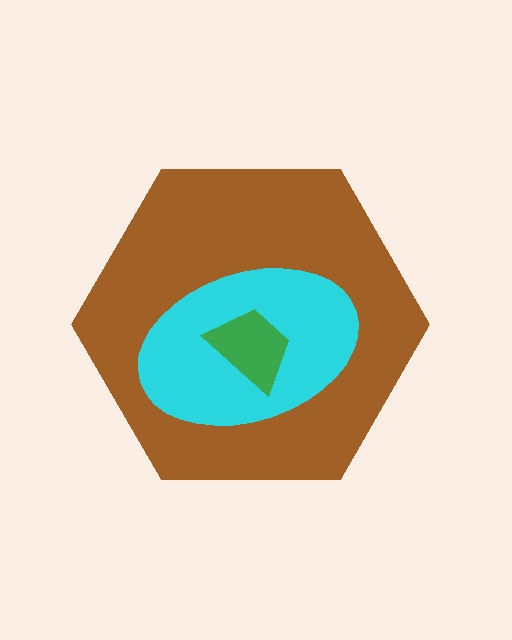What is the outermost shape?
The brown hexagon.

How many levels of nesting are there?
3.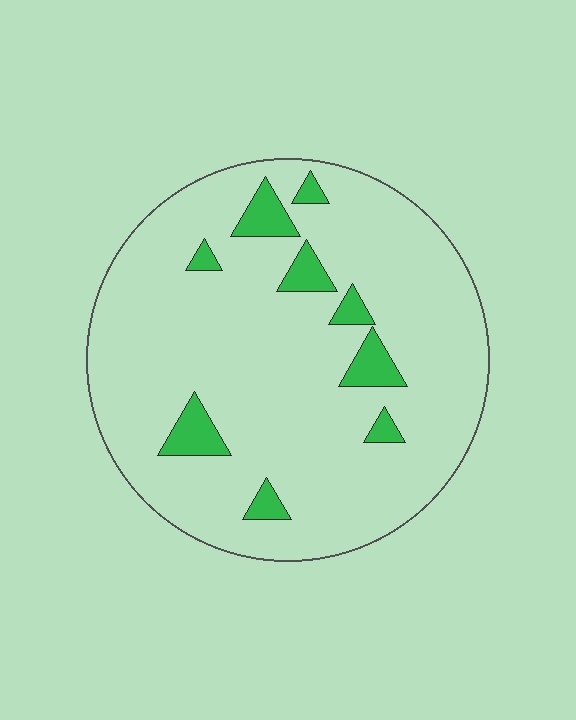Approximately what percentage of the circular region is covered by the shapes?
Approximately 10%.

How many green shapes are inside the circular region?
9.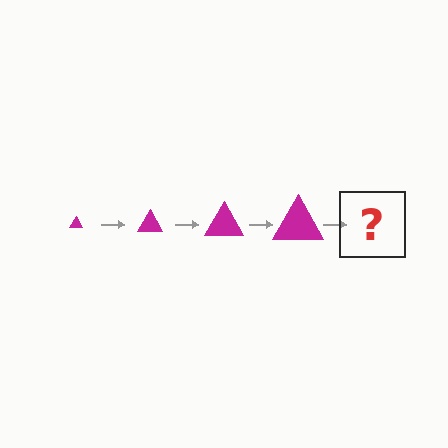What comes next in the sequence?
The next element should be a magenta triangle, larger than the previous one.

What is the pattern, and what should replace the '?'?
The pattern is that the triangle gets progressively larger each step. The '?' should be a magenta triangle, larger than the previous one.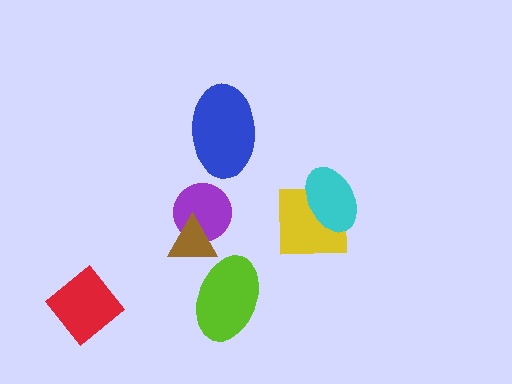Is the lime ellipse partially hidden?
No, no other shape covers it.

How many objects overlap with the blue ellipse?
0 objects overlap with the blue ellipse.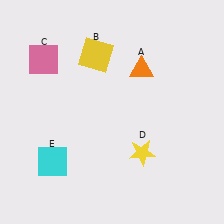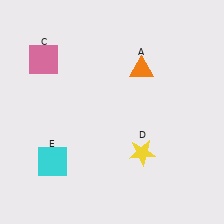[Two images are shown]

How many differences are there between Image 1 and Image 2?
There is 1 difference between the two images.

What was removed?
The yellow square (B) was removed in Image 2.